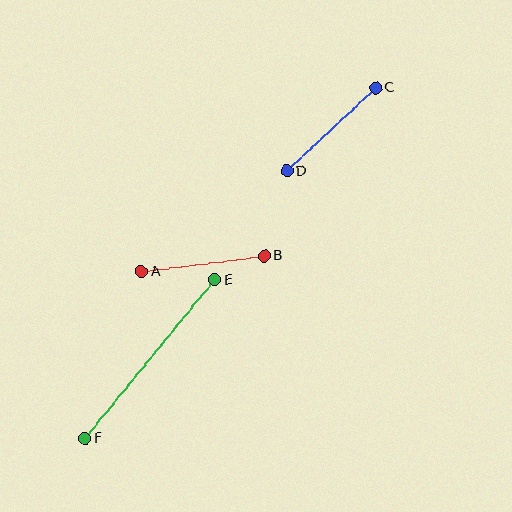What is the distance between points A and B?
The distance is approximately 124 pixels.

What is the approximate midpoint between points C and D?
The midpoint is at approximately (331, 129) pixels.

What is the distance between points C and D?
The distance is approximately 122 pixels.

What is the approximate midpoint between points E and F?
The midpoint is at approximately (150, 359) pixels.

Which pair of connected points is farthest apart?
Points E and F are farthest apart.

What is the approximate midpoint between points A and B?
The midpoint is at approximately (203, 264) pixels.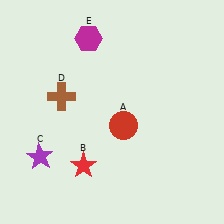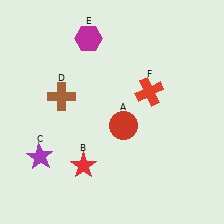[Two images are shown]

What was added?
A red cross (F) was added in Image 2.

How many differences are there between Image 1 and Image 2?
There is 1 difference between the two images.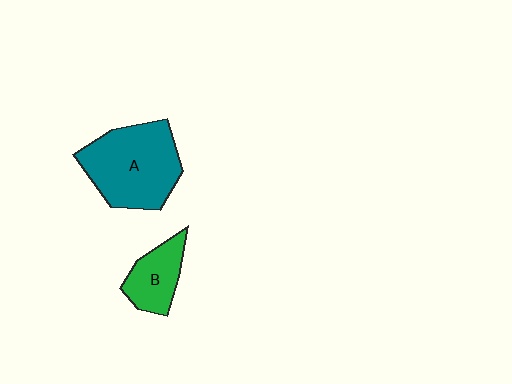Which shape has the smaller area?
Shape B (green).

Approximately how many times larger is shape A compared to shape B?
Approximately 2.1 times.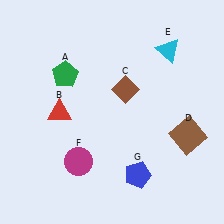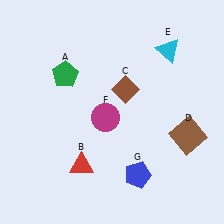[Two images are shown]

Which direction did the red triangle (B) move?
The red triangle (B) moved down.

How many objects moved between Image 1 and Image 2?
2 objects moved between the two images.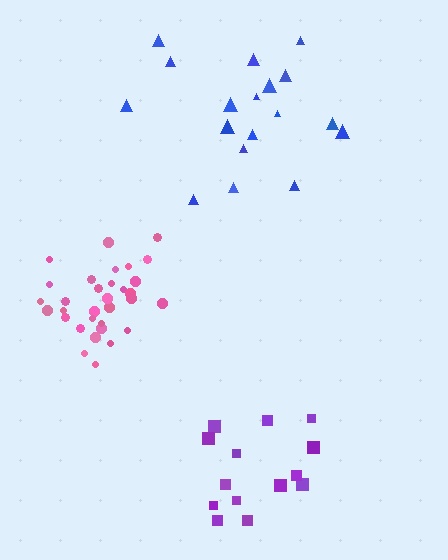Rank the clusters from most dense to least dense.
pink, purple, blue.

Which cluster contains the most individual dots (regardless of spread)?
Pink (33).